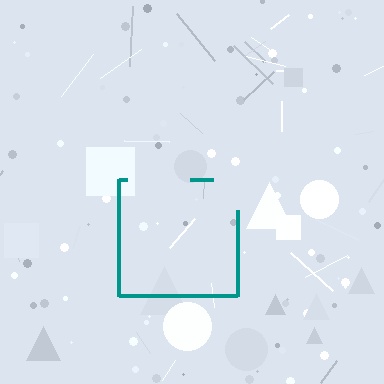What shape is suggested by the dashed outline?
The dashed outline suggests a square.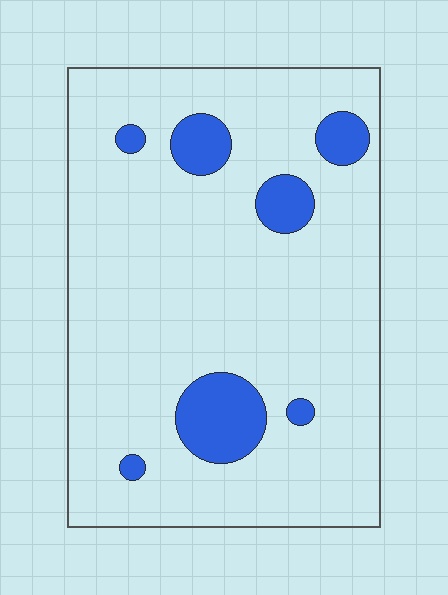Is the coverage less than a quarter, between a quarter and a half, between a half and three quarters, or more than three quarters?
Less than a quarter.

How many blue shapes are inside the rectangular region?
7.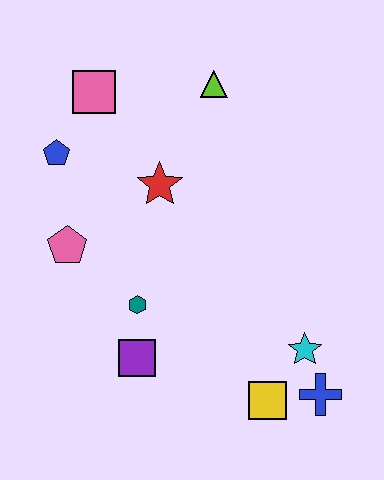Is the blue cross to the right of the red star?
Yes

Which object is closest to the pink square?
The blue pentagon is closest to the pink square.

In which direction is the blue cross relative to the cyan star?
The blue cross is below the cyan star.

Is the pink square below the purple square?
No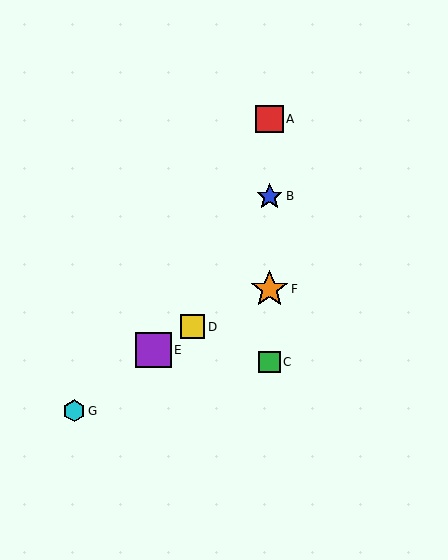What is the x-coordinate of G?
Object G is at x≈74.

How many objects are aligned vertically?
4 objects (A, B, C, F) are aligned vertically.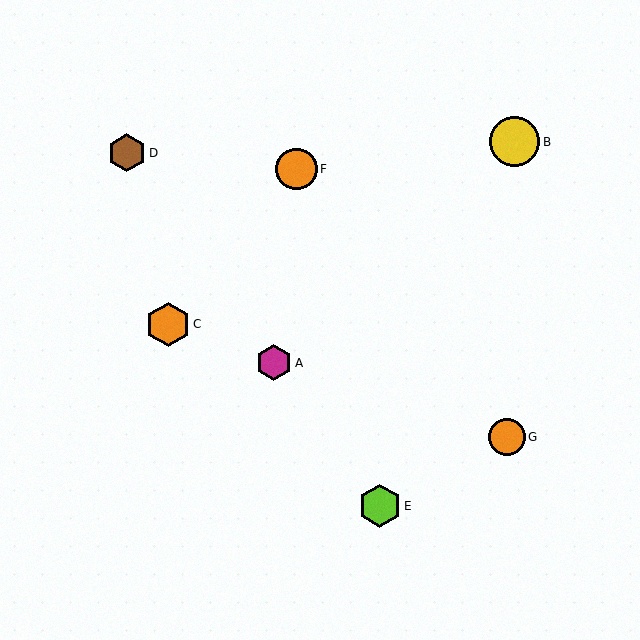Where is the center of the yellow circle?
The center of the yellow circle is at (515, 142).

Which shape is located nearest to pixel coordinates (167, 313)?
The orange hexagon (labeled C) at (168, 324) is nearest to that location.